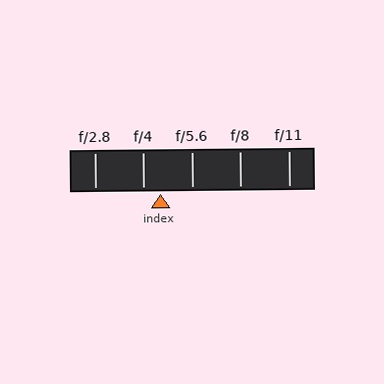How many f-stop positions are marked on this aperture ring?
There are 5 f-stop positions marked.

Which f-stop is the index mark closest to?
The index mark is closest to f/4.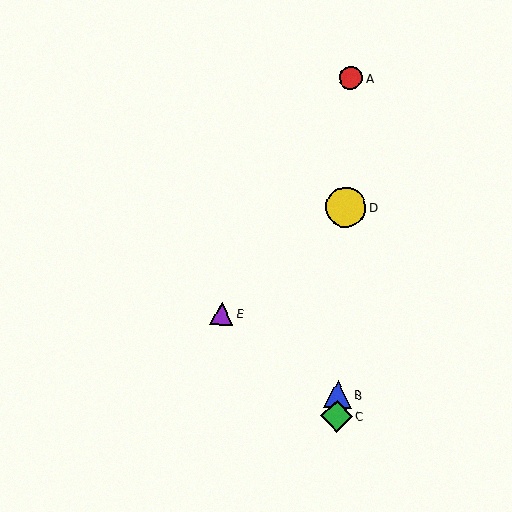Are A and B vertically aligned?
Yes, both are at x≈351.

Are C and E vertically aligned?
No, C is at x≈337 and E is at x≈222.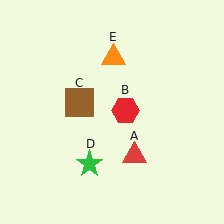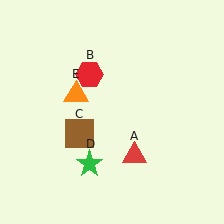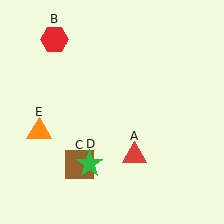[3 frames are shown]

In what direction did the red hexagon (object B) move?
The red hexagon (object B) moved up and to the left.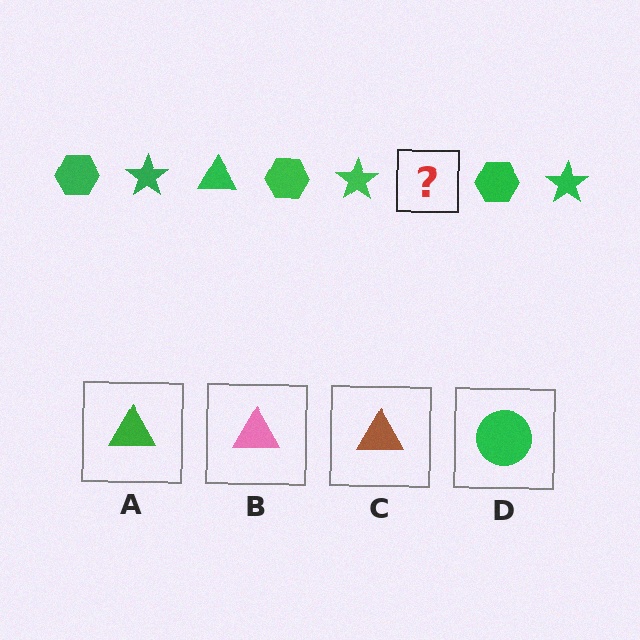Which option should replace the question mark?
Option A.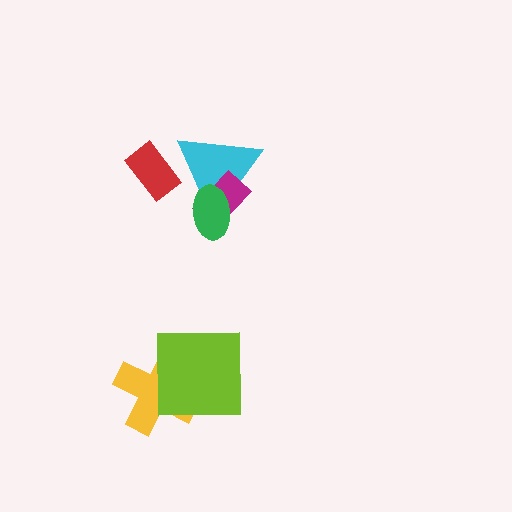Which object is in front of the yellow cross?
The lime square is in front of the yellow cross.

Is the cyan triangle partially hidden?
Yes, it is partially covered by another shape.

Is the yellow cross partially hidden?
Yes, it is partially covered by another shape.